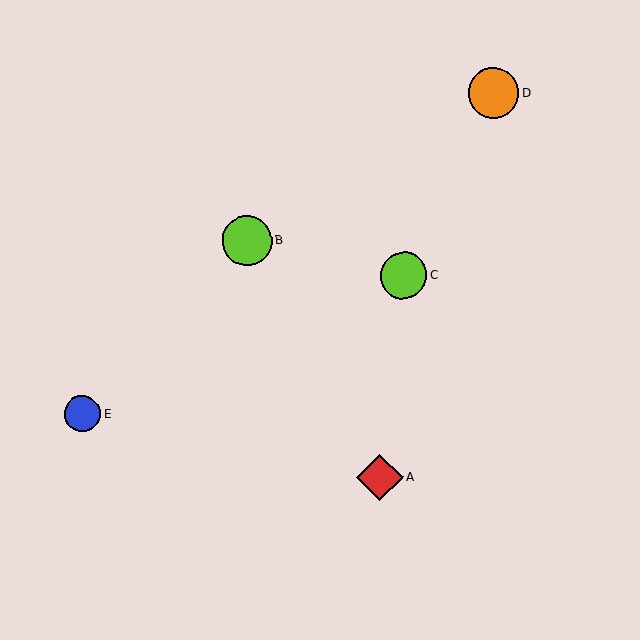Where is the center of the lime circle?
The center of the lime circle is at (247, 241).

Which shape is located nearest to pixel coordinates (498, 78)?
The orange circle (labeled D) at (493, 93) is nearest to that location.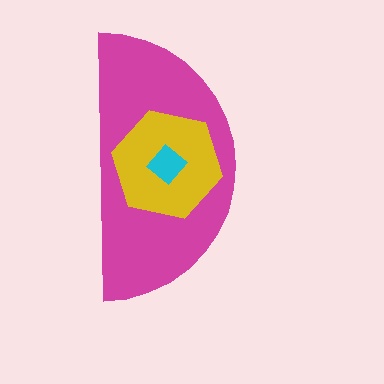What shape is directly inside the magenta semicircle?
The yellow hexagon.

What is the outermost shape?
The magenta semicircle.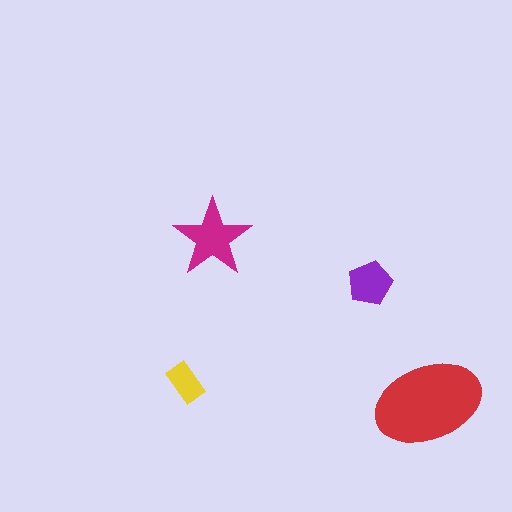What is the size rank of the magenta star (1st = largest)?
2nd.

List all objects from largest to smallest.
The red ellipse, the magenta star, the purple pentagon, the yellow rectangle.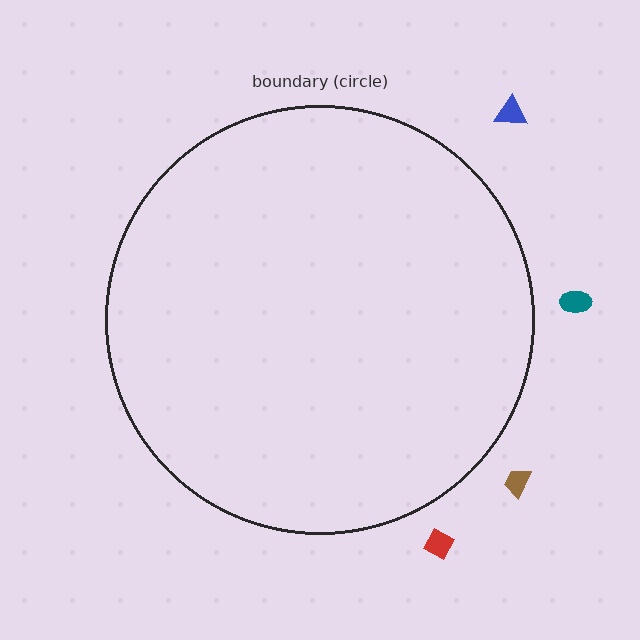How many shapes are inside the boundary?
0 inside, 4 outside.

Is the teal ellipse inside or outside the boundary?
Outside.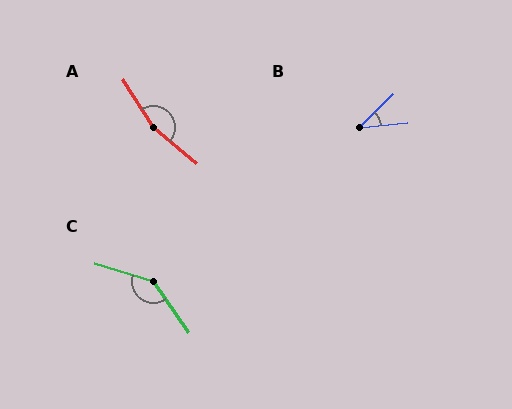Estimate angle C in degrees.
Approximately 142 degrees.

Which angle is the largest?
A, at approximately 162 degrees.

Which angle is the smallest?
B, at approximately 39 degrees.